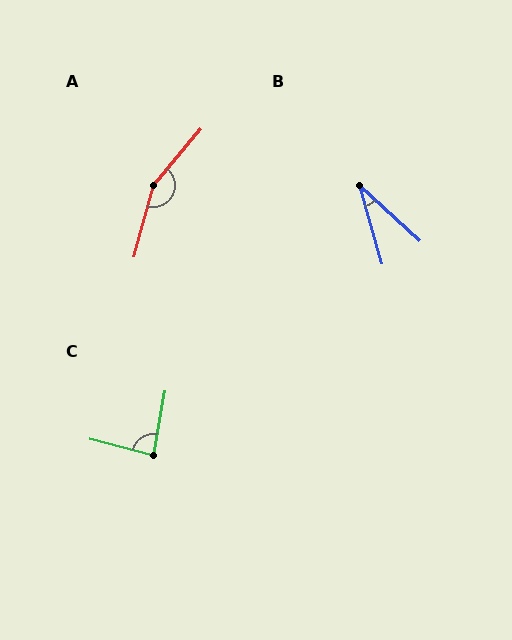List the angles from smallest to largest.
B (32°), C (85°), A (156°).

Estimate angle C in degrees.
Approximately 85 degrees.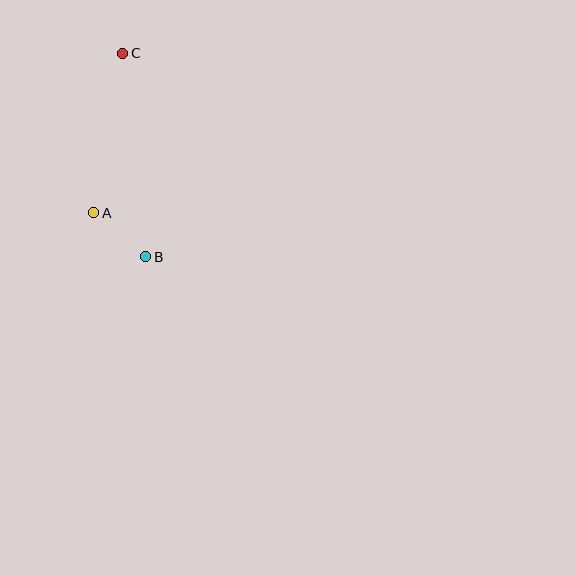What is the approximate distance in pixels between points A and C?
The distance between A and C is approximately 162 pixels.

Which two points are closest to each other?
Points A and B are closest to each other.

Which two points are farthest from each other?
Points B and C are farthest from each other.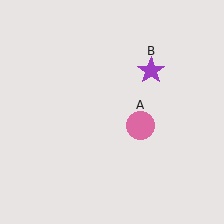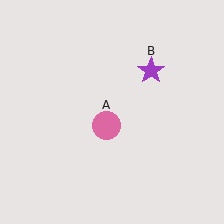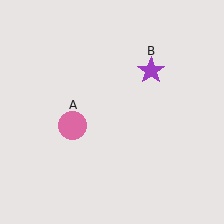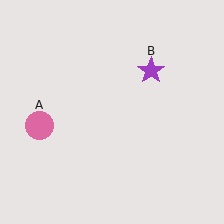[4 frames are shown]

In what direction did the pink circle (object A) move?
The pink circle (object A) moved left.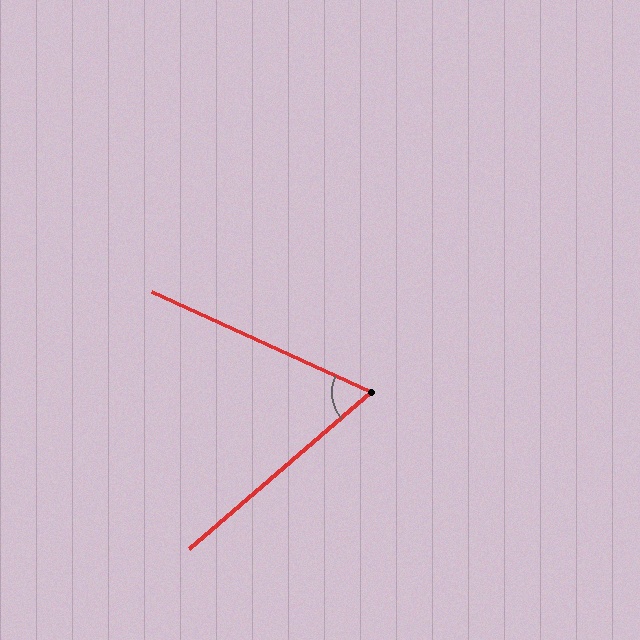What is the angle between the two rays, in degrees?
Approximately 65 degrees.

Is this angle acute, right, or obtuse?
It is acute.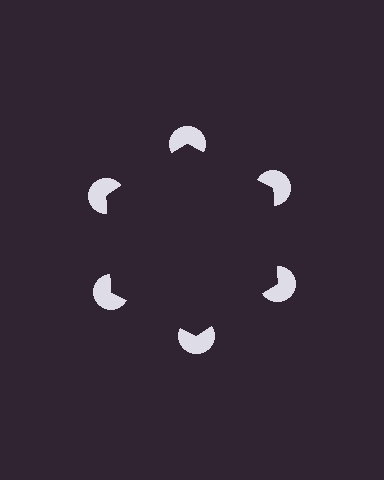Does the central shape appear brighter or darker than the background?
It typically appears slightly darker than the background, even though no actual brightness change is drawn.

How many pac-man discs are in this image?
There are 6 — one at each vertex of the illusory hexagon.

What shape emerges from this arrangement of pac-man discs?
An illusory hexagon — its edges are inferred from the aligned wedge cuts in the pac-man discs, not physically drawn.